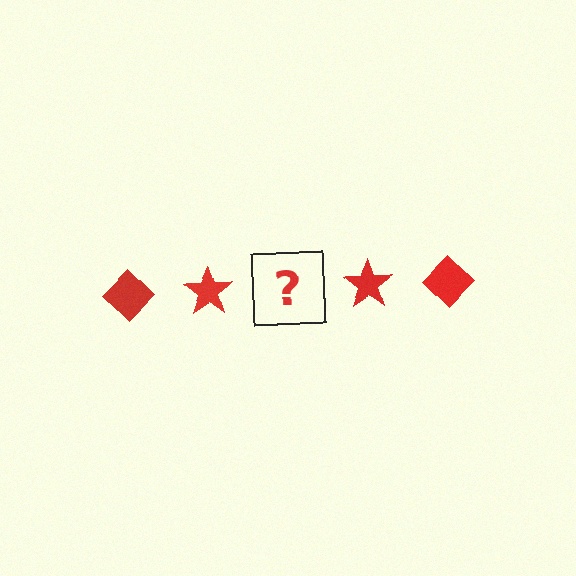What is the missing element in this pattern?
The missing element is a red diamond.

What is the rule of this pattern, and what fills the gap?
The rule is that the pattern cycles through diamond, star shapes in red. The gap should be filled with a red diamond.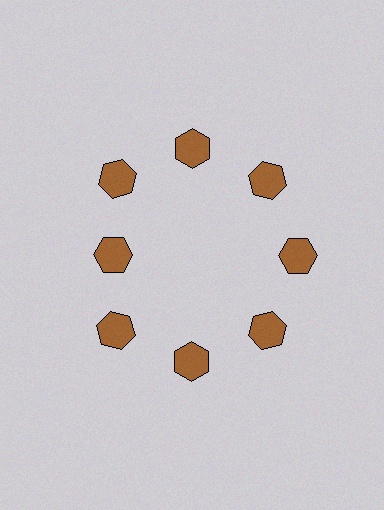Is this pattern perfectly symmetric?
No. The 8 brown hexagons are arranged in a ring, but one element near the 9 o'clock position is pulled inward toward the center, breaking the 8-fold rotational symmetry.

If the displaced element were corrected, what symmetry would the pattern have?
It would have 8-fold rotational symmetry — the pattern would map onto itself every 45 degrees.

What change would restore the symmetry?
The symmetry would be restored by moving it outward, back onto the ring so that all 8 hexagons sit at equal angles and equal distance from the center.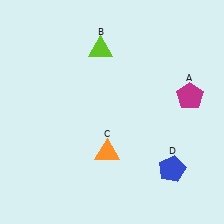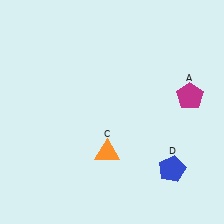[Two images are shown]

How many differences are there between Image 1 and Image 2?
There is 1 difference between the two images.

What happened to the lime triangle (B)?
The lime triangle (B) was removed in Image 2. It was in the top-left area of Image 1.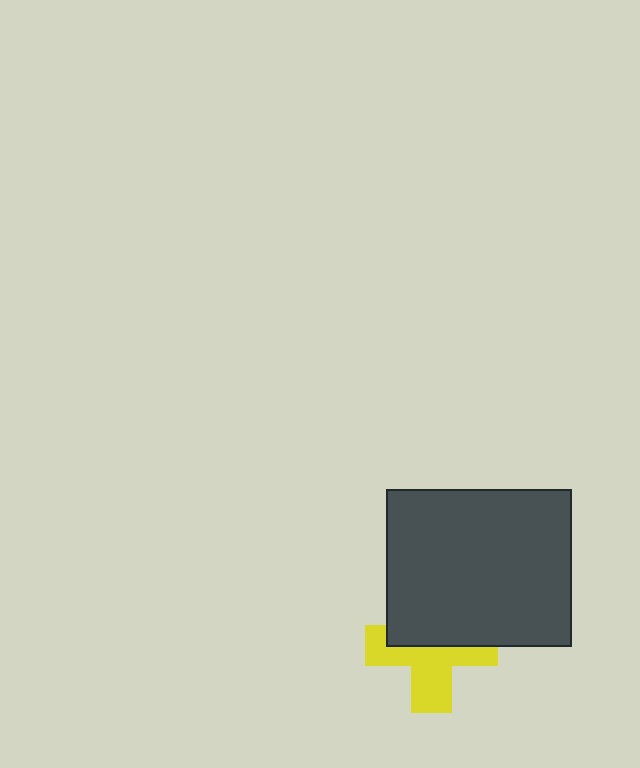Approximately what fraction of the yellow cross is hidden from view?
Roughly 48% of the yellow cross is hidden behind the dark gray rectangle.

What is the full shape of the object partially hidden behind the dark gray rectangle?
The partially hidden object is a yellow cross.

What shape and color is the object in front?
The object in front is a dark gray rectangle.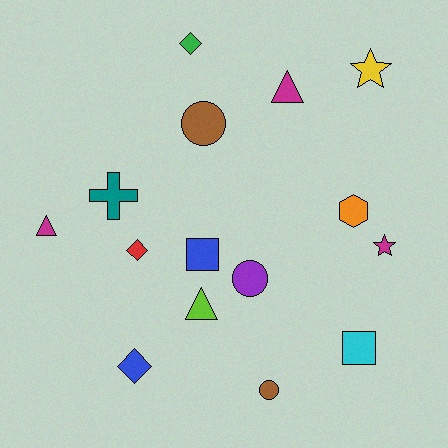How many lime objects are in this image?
There is 1 lime object.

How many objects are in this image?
There are 15 objects.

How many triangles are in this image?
There are 3 triangles.